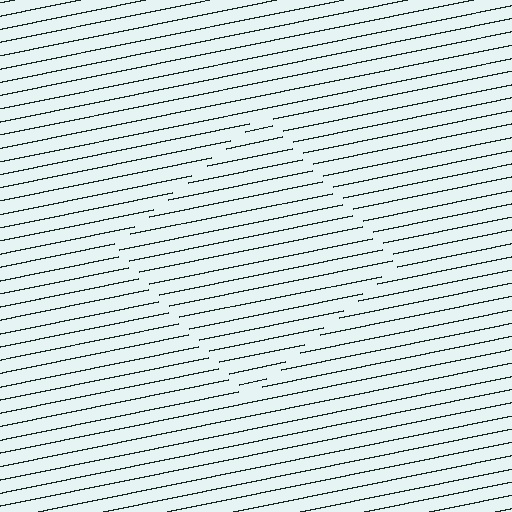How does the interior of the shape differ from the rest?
The interior of the shape contains the same grating, shifted by half a period — the contour is defined by the phase discontinuity where line-ends from the inner and outer gratings abut.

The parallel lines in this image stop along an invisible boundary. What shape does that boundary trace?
An illusory square. The interior of the shape contains the same grating, shifted by half a period — the contour is defined by the phase discontinuity where line-ends from the inner and outer gratings abut.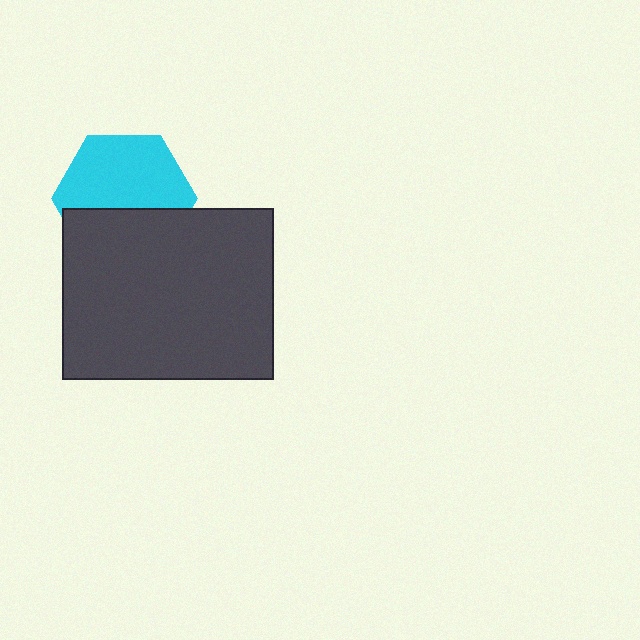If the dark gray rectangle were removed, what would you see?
You would see the complete cyan hexagon.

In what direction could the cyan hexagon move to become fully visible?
The cyan hexagon could move up. That would shift it out from behind the dark gray rectangle entirely.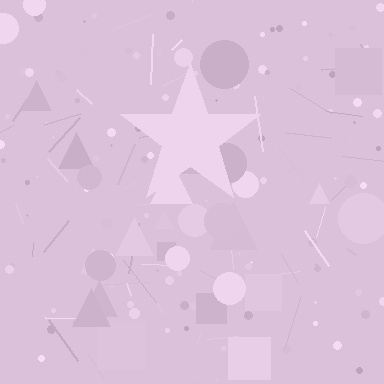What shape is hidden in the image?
A star is hidden in the image.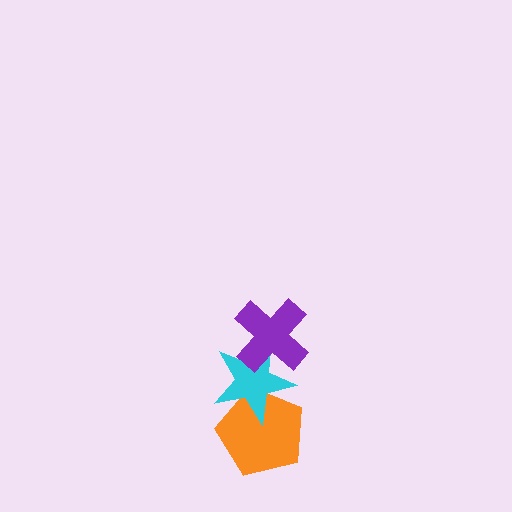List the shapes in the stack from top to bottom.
From top to bottom: the purple cross, the cyan star, the orange pentagon.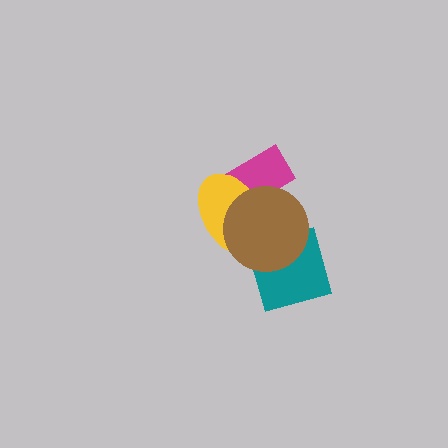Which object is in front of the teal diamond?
The brown circle is in front of the teal diamond.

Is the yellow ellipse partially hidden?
Yes, it is partially covered by another shape.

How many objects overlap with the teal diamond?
2 objects overlap with the teal diamond.